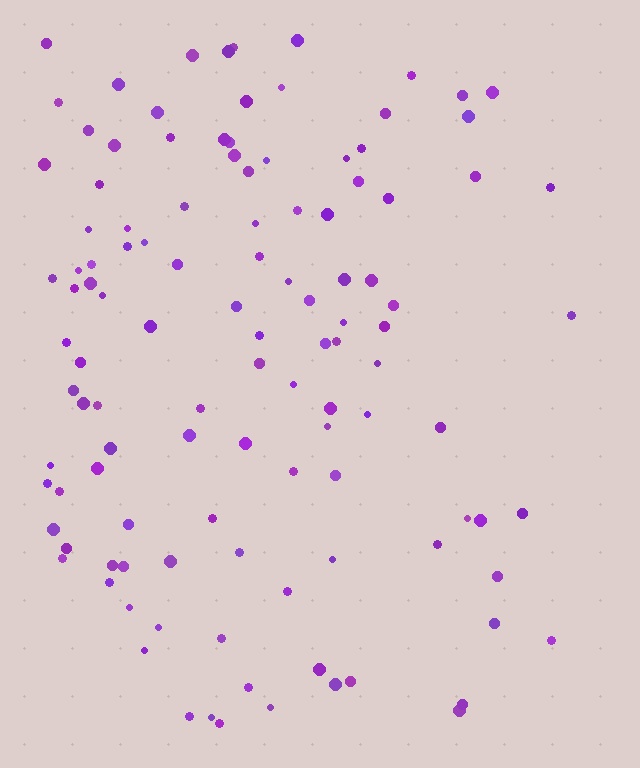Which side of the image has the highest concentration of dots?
The left.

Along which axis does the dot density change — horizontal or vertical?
Horizontal.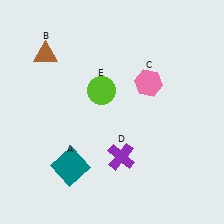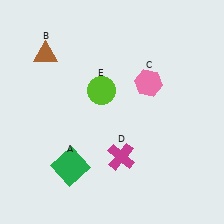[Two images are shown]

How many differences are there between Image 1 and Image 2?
There are 2 differences between the two images.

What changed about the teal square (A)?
In Image 1, A is teal. In Image 2, it changed to green.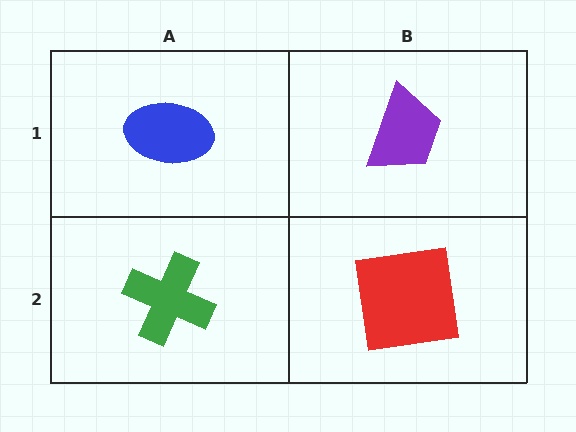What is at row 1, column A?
A blue ellipse.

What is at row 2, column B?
A red square.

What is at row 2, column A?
A green cross.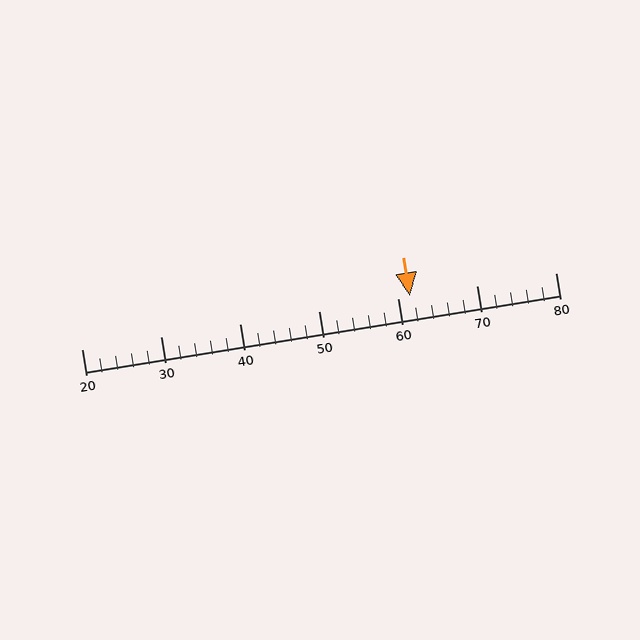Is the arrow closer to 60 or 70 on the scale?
The arrow is closer to 60.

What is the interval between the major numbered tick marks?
The major tick marks are spaced 10 units apart.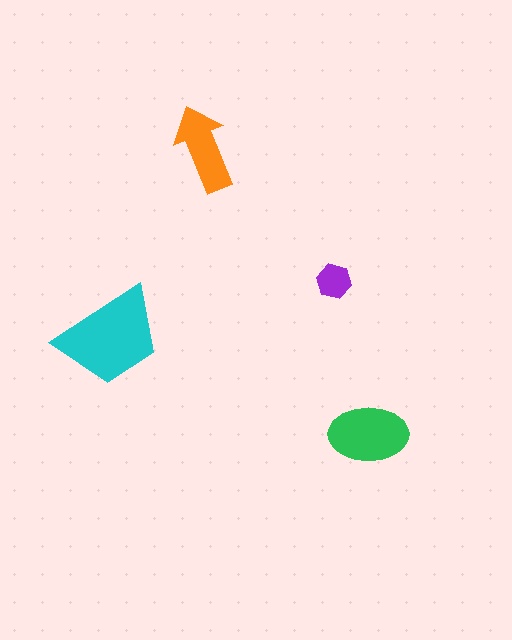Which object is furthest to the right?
The green ellipse is rightmost.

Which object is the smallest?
The purple hexagon.